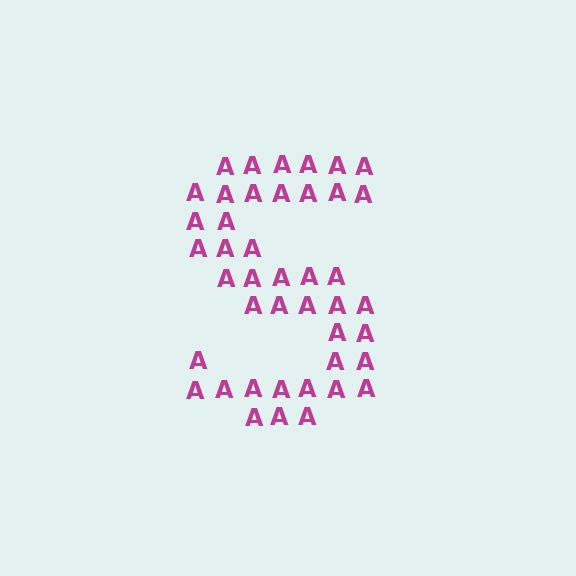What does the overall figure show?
The overall figure shows the letter S.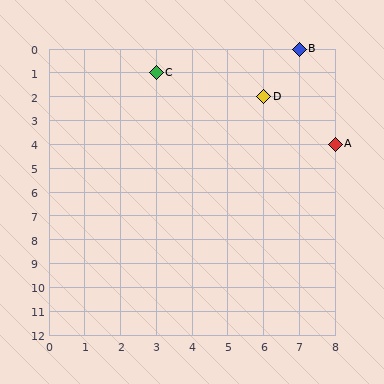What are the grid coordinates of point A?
Point A is at grid coordinates (8, 4).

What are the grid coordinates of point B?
Point B is at grid coordinates (7, 0).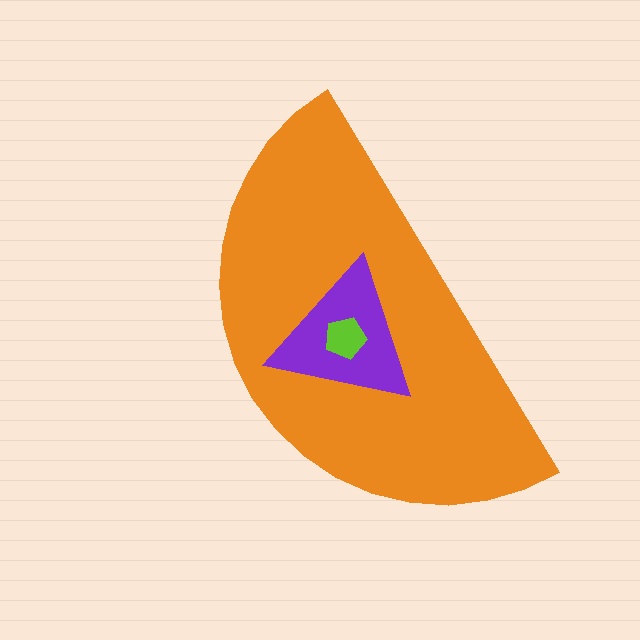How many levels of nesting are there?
3.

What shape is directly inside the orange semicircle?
The purple triangle.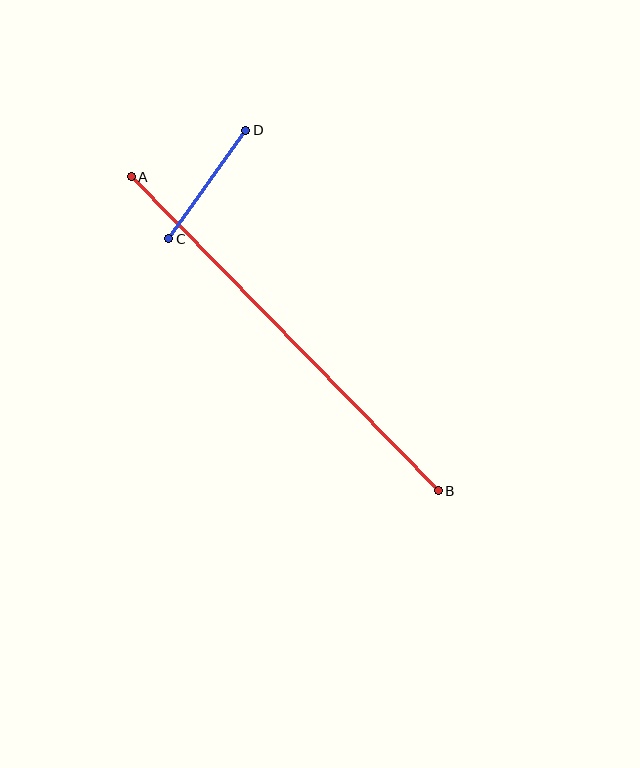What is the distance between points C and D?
The distance is approximately 133 pixels.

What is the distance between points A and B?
The distance is approximately 439 pixels.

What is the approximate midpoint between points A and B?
The midpoint is at approximately (285, 334) pixels.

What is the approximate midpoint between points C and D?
The midpoint is at approximately (207, 185) pixels.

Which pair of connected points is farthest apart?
Points A and B are farthest apart.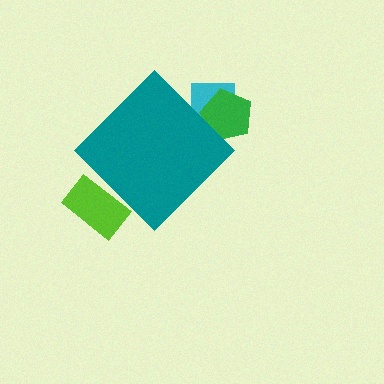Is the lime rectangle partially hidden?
Yes, the lime rectangle is partially hidden behind the teal diamond.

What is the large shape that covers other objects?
A teal diamond.